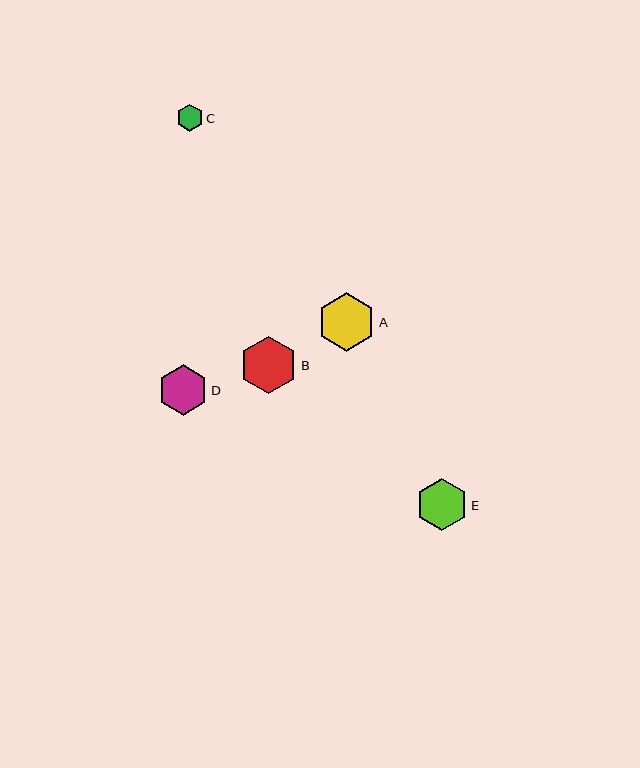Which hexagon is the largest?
Hexagon A is the largest with a size of approximately 58 pixels.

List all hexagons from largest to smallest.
From largest to smallest: A, B, E, D, C.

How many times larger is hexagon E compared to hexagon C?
Hexagon E is approximately 1.9 times the size of hexagon C.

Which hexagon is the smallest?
Hexagon C is the smallest with a size of approximately 27 pixels.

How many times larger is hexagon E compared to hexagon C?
Hexagon E is approximately 1.9 times the size of hexagon C.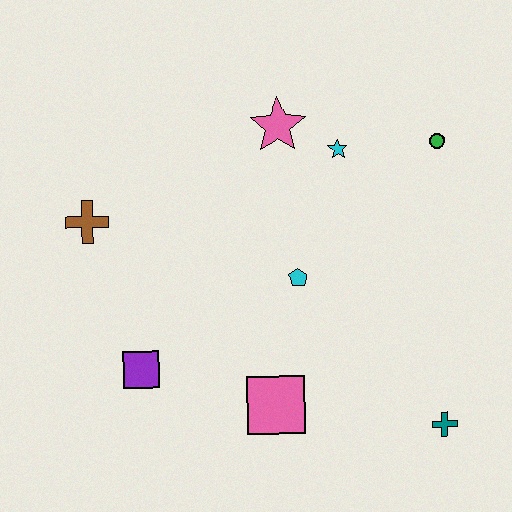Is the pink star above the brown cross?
Yes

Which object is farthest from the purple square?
The green circle is farthest from the purple square.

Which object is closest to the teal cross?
The pink square is closest to the teal cross.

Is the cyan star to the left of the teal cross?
Yes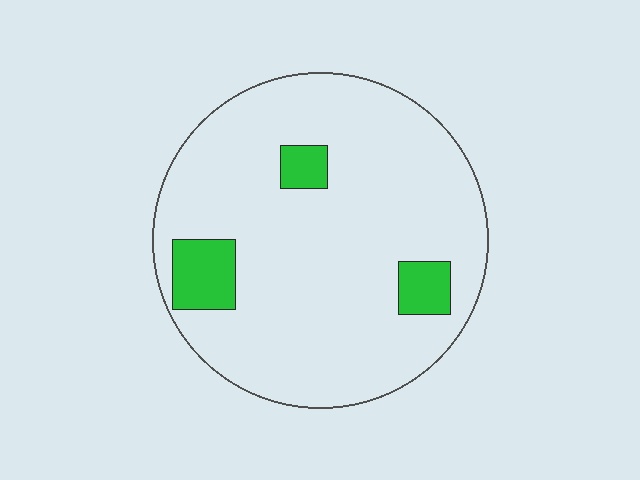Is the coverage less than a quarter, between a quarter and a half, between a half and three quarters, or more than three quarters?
Less than a quarter.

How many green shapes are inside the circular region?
3.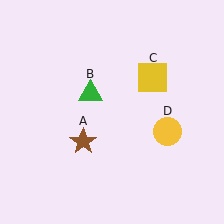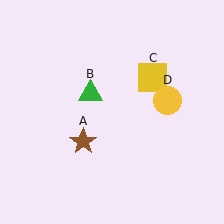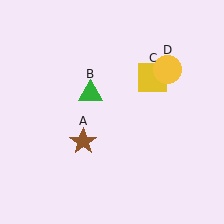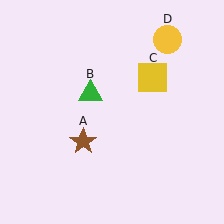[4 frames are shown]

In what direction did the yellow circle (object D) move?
The yellow circle (object D) moved up.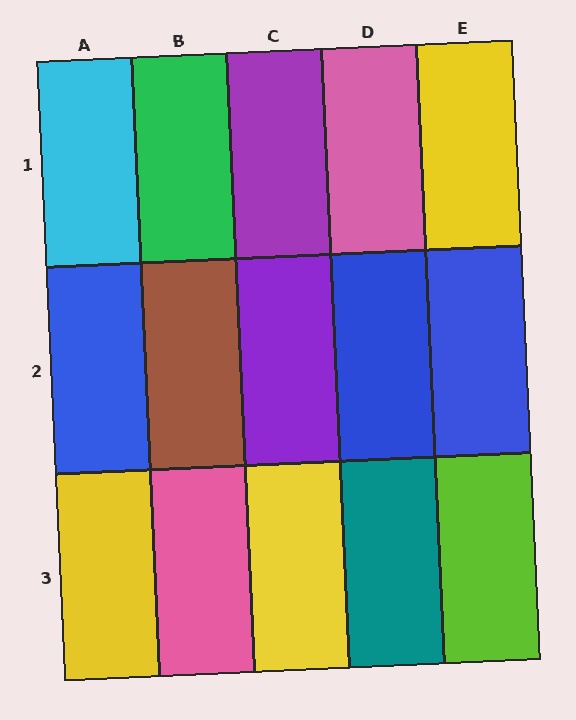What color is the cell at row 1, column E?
Yellow.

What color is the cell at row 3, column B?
Pink.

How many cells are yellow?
3 cells are yellow.